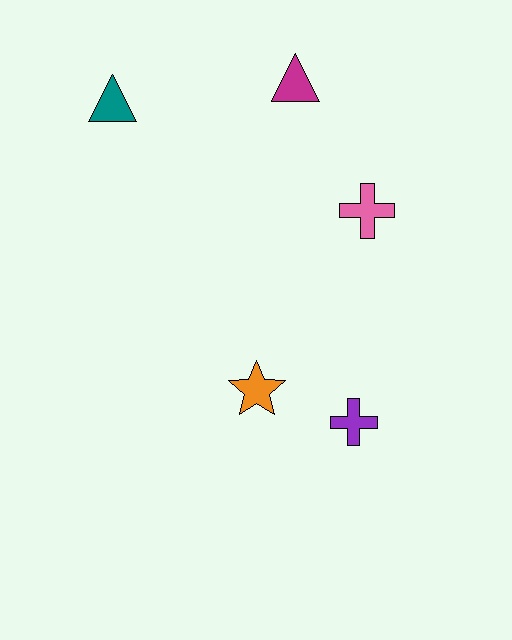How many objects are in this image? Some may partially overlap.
There are 5 objects.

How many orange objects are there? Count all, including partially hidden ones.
There is 1 orange object.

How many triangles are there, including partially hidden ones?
There are 2 triangles.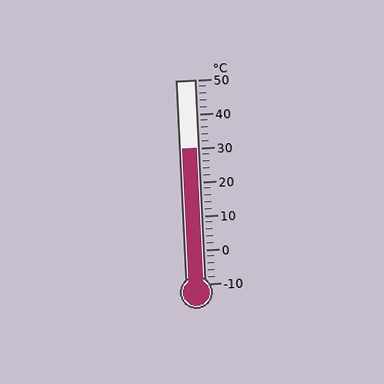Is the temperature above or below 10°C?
The temperature is above 10°C.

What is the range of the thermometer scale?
The thermometer scale ranges from -10°C to 50°C.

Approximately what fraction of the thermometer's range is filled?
The thermometer is filled to approximately 65% of its range.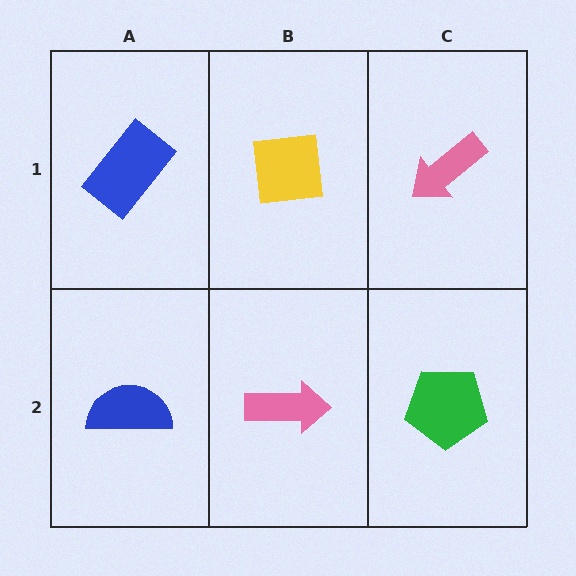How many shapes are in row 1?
3 shapes.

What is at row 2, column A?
A blue semicircle.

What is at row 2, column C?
A green pentagon.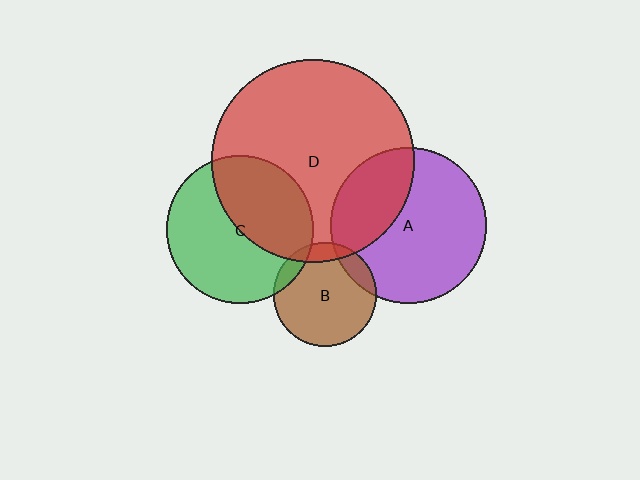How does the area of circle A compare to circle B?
Approximately 2.3 times.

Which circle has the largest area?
Circle D (red).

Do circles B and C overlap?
Yes.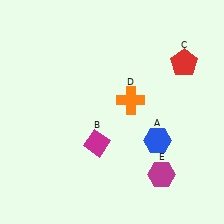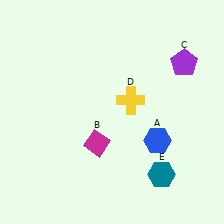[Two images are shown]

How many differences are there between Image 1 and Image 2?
There are 3 differences between the two images.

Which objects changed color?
C changed from red to purple. D changed from orange to yellow. E changed from magenta to teal.